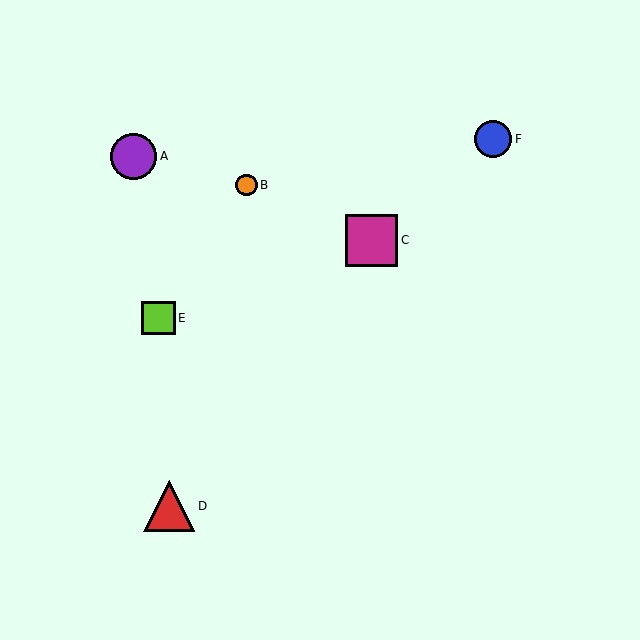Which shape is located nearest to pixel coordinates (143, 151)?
The purple circle (labeled A) at (134, 156) is nearest to that location.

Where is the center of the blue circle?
The center of the blue circle is at (493, 139).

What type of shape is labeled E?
Shape E is a lime square.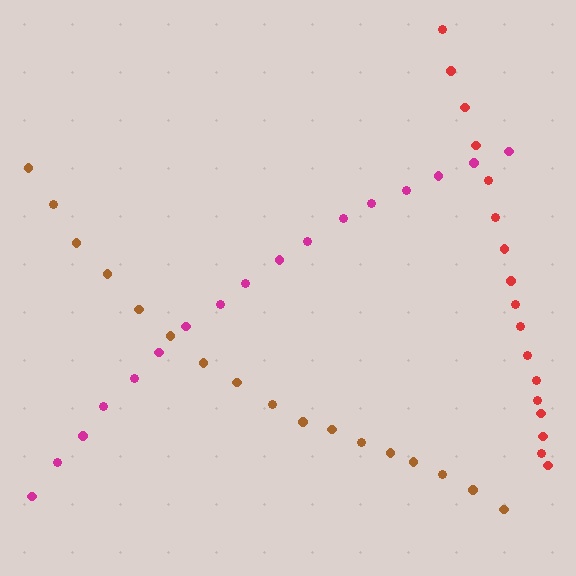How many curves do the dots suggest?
There are 3 distinct paths.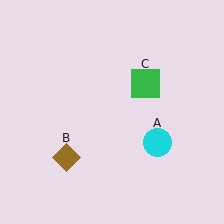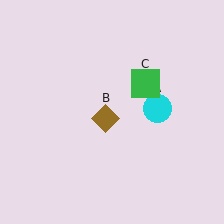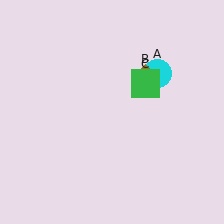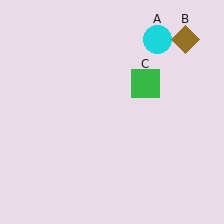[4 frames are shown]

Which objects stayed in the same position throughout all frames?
Green square (object C) remained stationary.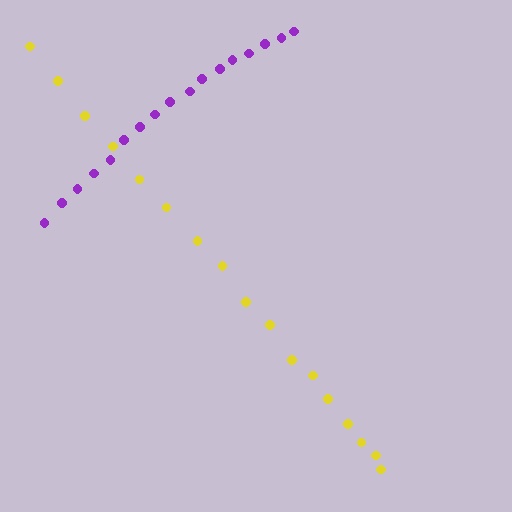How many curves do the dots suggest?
There are 2 distinct paths.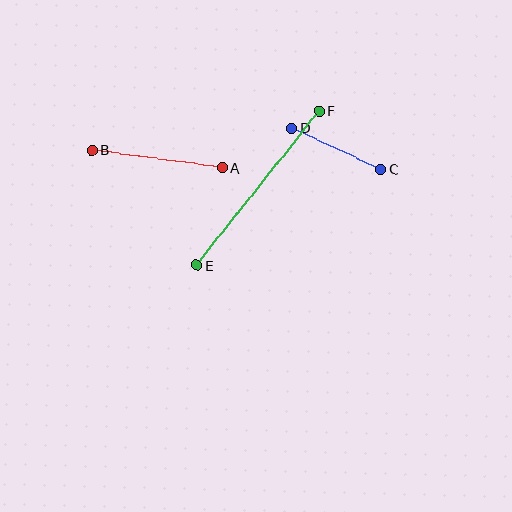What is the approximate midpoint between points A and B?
The midpoint is at approximately (157, 159) pixels.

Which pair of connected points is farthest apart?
Points E and F are farthest apart.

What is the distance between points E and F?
The distance is approximately 197 pixels.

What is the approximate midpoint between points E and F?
The midpoint is at approximately (258, 188) pixels.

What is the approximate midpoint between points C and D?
The midpoint is at approximately (336, 149) pixels.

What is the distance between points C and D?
The distance is approximately 98 pixels.